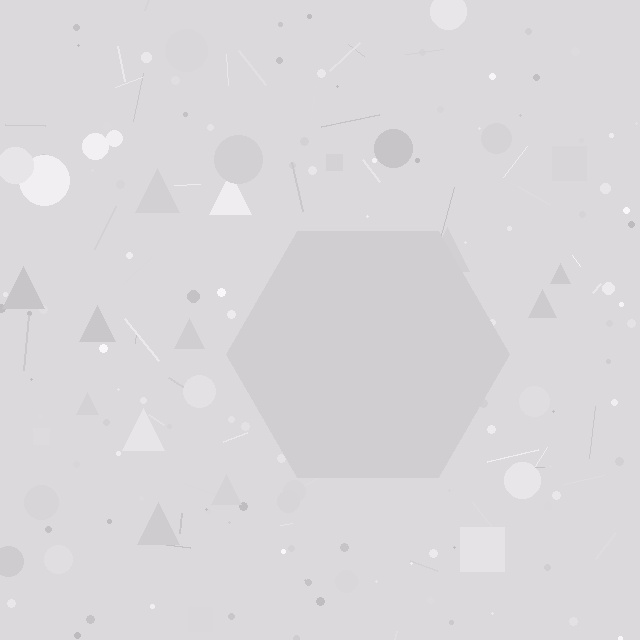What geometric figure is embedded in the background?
A hexagon is embedded in the background.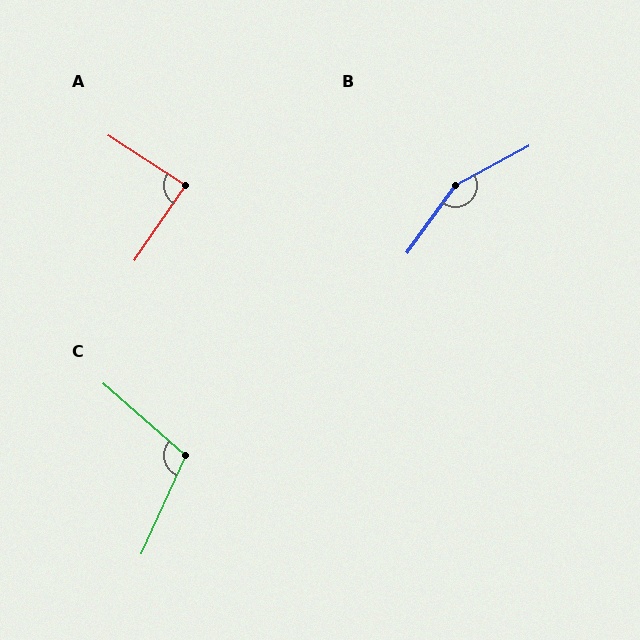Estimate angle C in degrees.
Approximately 107 degrees.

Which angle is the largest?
B, at approximately 154 degrees.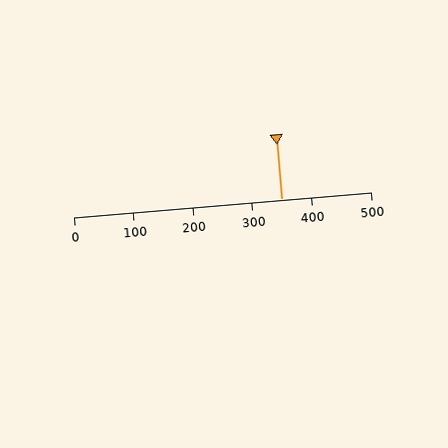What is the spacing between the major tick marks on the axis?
The major ticks are spaced 100 apart.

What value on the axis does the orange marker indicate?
The marker indicates approximately 350.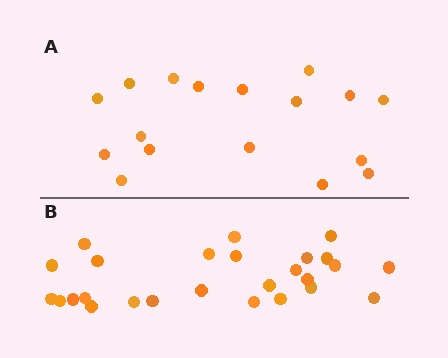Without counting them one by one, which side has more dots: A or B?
Region B (the bottom region) has more dots.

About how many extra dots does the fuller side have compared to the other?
Region B has roughly 8 or so more dots than region A.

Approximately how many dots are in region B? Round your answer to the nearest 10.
About 30 dots. (The exact count is 26, which rounds to 30.)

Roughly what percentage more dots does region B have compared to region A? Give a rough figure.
About 55% more.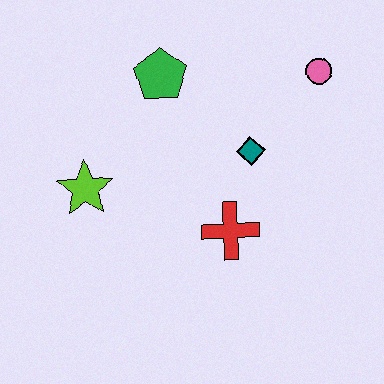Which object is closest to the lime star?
The green pentagon is closest to the lime star.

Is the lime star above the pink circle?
No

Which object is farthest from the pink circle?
The lime star is farthest from the pink circle.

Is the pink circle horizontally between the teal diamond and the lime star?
No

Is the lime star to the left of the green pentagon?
Yes